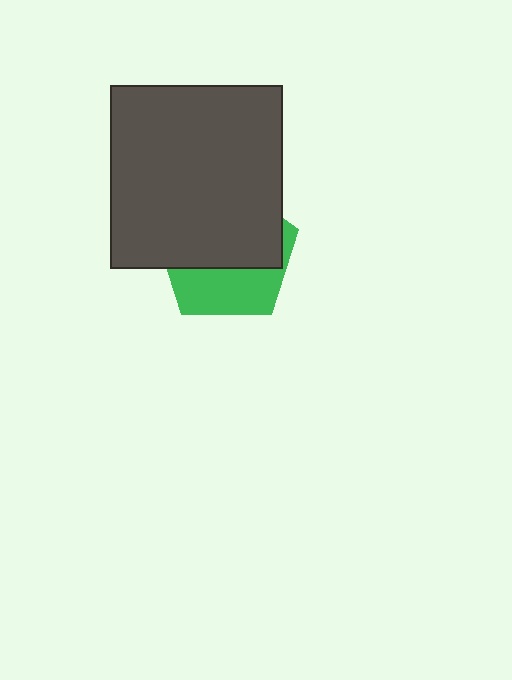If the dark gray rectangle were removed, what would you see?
You would see the complete green pentagon.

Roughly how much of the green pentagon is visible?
A small part of it is visible (roughly 38%).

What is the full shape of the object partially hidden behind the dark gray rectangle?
The partially hidden object is a green pentagon.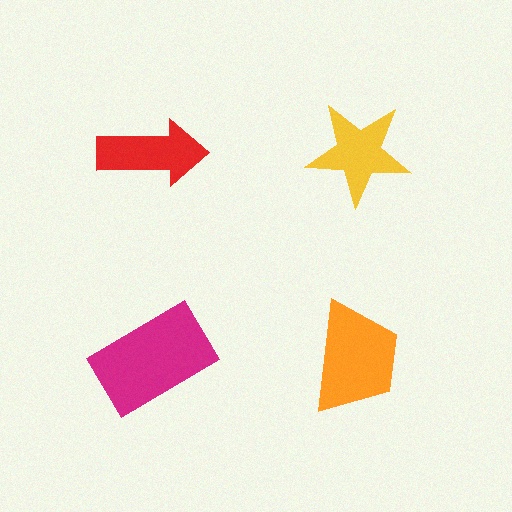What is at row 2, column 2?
An orange trapezoid.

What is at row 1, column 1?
A red arrow.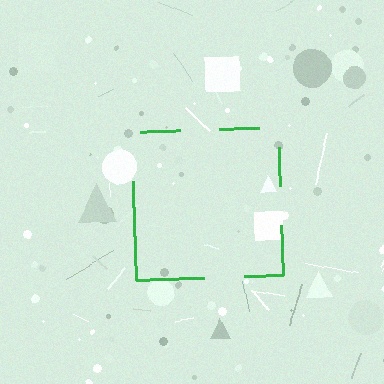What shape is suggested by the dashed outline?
The dashed outline suggests a square.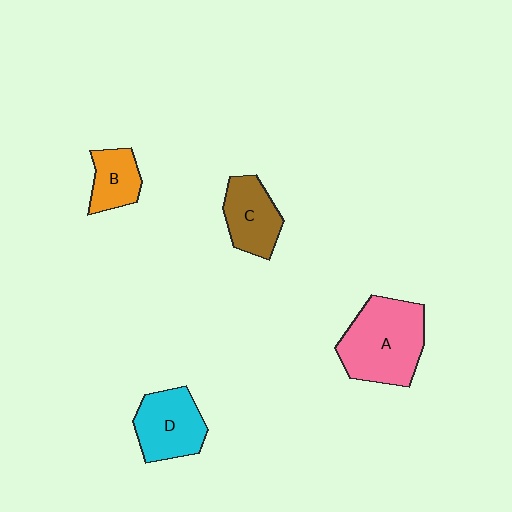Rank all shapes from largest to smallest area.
From largest to smallest: A (pink), D (cyan), C (brown), B (orange).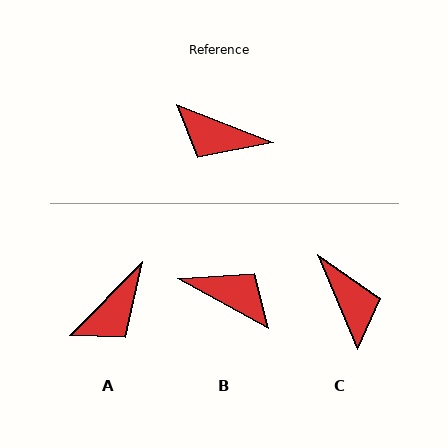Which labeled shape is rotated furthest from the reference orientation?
B, about 173 degrees away.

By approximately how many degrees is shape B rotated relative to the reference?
Approximately 173 degrees counter-clockwise.